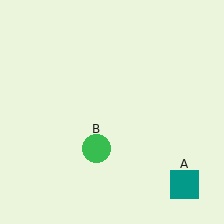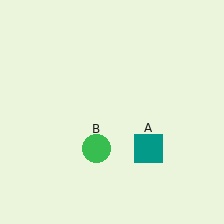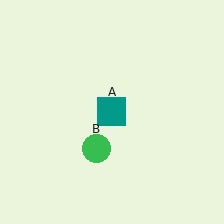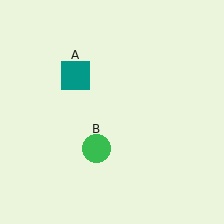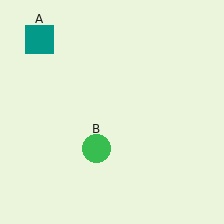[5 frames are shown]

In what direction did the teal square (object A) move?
The teal square (object A) moved up and to the left.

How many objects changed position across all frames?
1 object changed position: teal square (object A).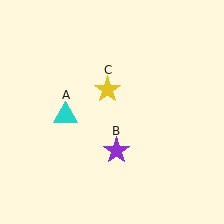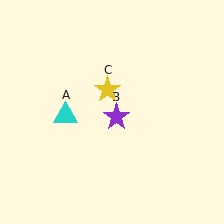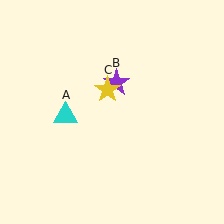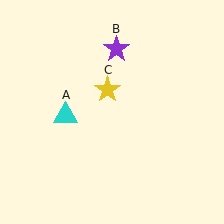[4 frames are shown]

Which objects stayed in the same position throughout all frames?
Cyan triangle (object A) and yellow star (object C) remained stationary.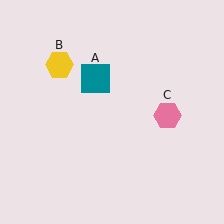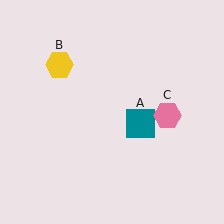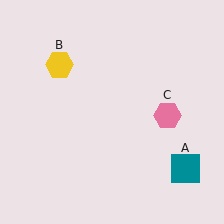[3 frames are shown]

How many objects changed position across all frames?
1 object changed position: teal square (object A).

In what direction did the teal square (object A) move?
The teal square (object A) moved down and to the right.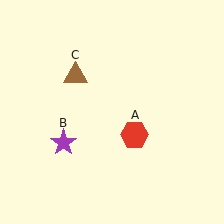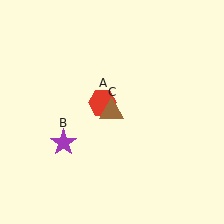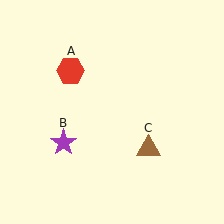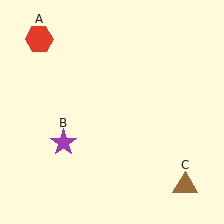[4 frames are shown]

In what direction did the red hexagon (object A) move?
The red hexagon (object A) moved up and to the left.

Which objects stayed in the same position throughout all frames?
Purple star (object B) remained stationary.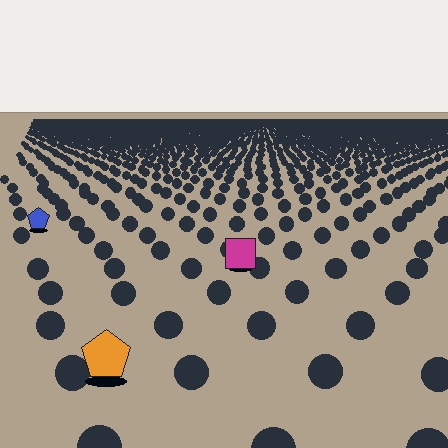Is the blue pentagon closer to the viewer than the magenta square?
No. The magenta square is closer — you can tell from the texture gradient: the ground texture is coarser near it.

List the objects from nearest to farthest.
From nearest to farthest: the orange pentagon, the magenta square, the blue pentagon.